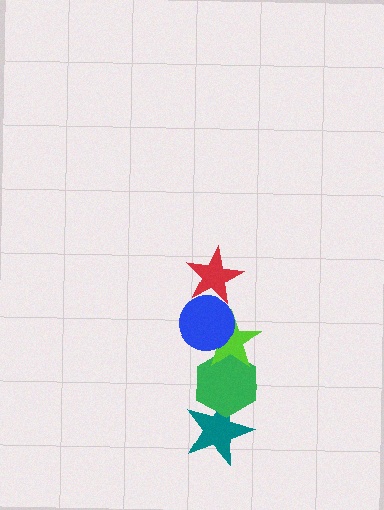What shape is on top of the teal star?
The green hexagon is on top of the teal star.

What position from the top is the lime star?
The lime star is 3rd from the top.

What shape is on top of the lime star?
The blue circle is on top of the lime star.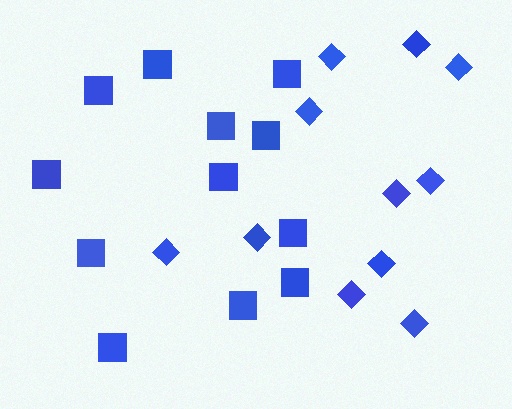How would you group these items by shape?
There are 2 groups: one group of diamonds (11) and one group of squares (12).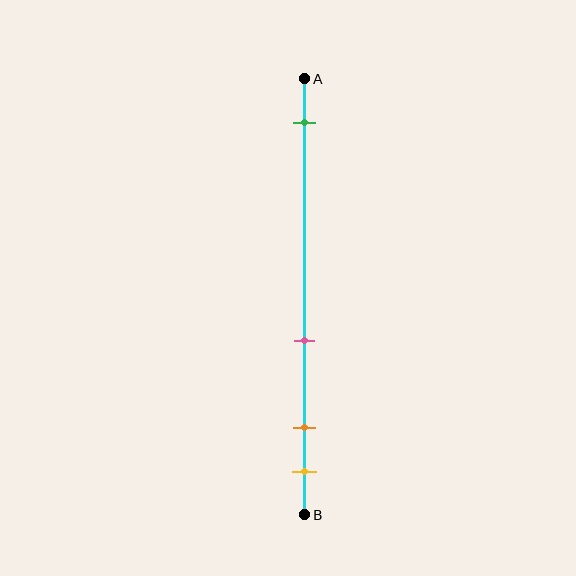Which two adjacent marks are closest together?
The orange and yellow marks are the closest adjacent pair.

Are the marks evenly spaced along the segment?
No, the marks are not evenly spaced.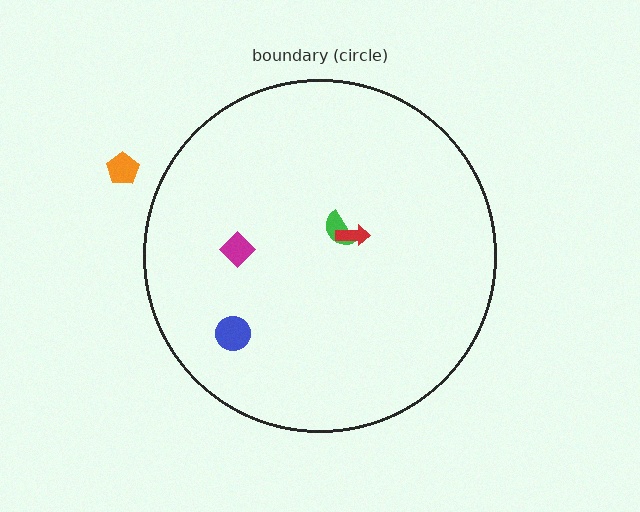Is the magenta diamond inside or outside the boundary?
Inside.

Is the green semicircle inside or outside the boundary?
Inside.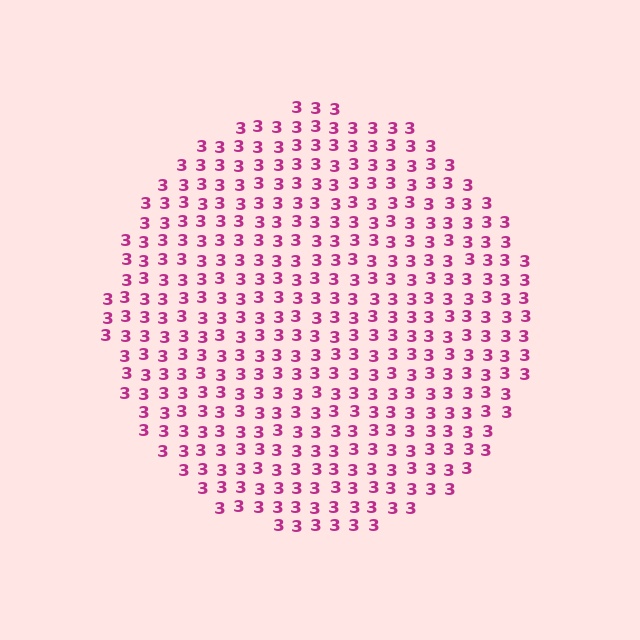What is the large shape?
The large shape is a circle.